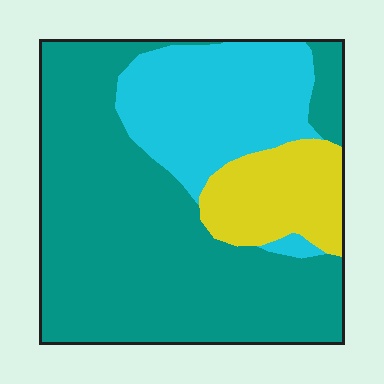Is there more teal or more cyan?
Teal.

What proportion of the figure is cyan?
Cyan takes up about one quarter (1/4) of the figure.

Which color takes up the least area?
Yellow, at roughly 15%.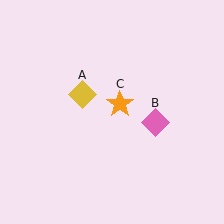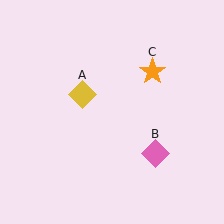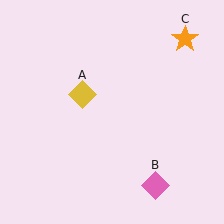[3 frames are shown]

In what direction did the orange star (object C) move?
The orange star (object C) moved up and to the right.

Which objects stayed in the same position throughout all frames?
Yellow diamond (object A) remained stationary.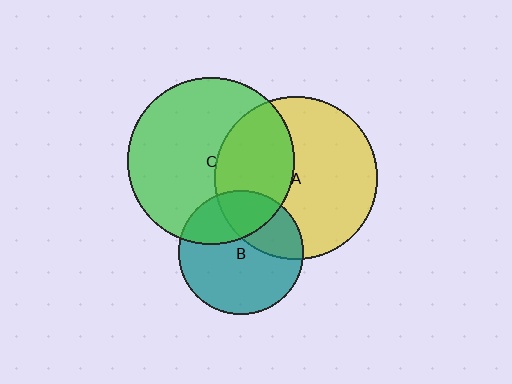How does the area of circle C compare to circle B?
Approximately 1.8 times.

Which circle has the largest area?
Circle C (green).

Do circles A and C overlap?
Yes.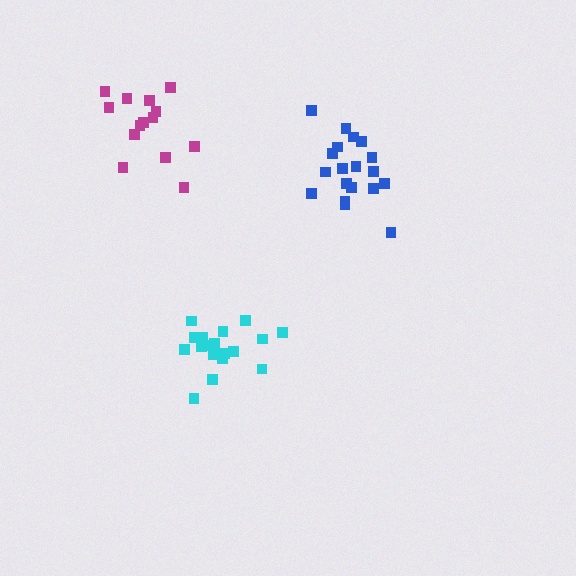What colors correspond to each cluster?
The clusters are colored: magenta, cyan, blue.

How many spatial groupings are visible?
There are 3 spatial groupings.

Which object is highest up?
The magenta cluster is topmost.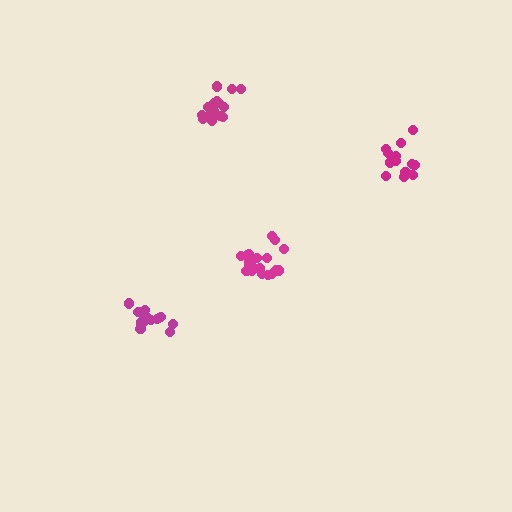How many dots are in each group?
Group 1: 17 dots, Group 2: 20 dots, Group 3: 16 dots, Group 4: 15 dots (68 total).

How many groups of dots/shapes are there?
There are 4 groups.